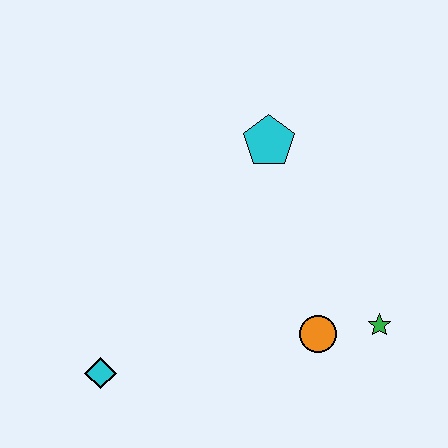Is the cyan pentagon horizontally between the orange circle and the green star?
No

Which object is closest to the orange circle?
The green star is closest to the orange circle.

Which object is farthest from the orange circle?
The cyan diamond is farthest from the orange circle.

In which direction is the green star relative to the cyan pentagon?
The green star is below the cyan pentagon.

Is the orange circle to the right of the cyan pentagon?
Yes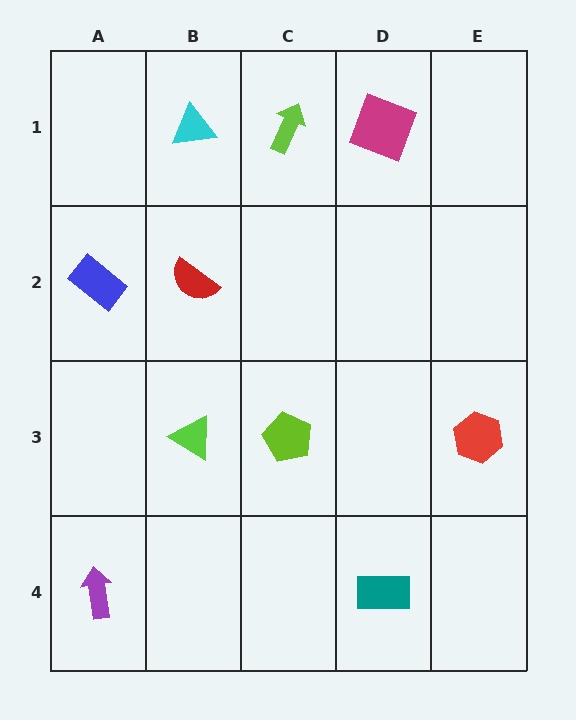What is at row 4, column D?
A teal rectangle.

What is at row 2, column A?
A blue rectangle.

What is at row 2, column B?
A red semicircle.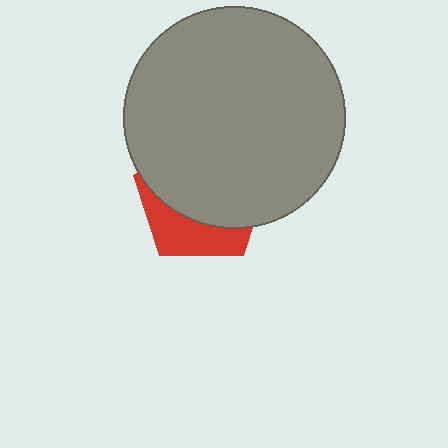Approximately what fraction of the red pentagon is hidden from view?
Roughly 69% of the red pentagon is hidden behind the gray circle.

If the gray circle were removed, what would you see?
You would see the complete red pentagon.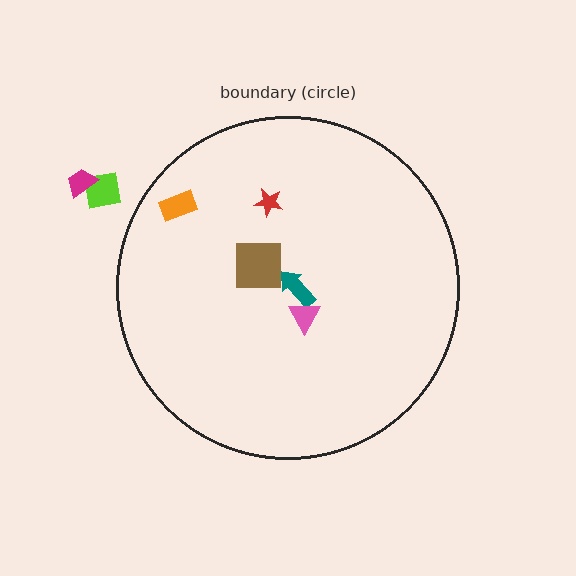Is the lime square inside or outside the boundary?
Outside.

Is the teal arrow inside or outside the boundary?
Inside.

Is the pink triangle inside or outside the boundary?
Inside.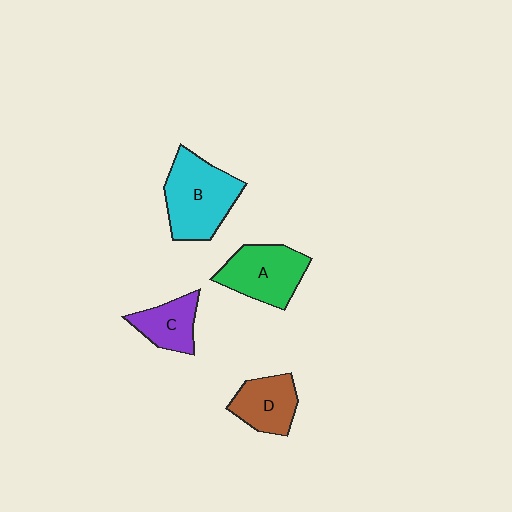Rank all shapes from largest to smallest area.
From largest to smallest: B (cyan), A (green), D (brown), C (purple).